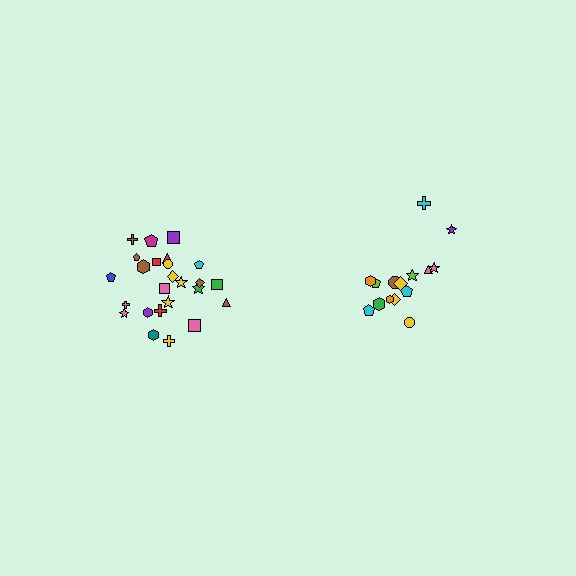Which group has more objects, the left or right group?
The left group.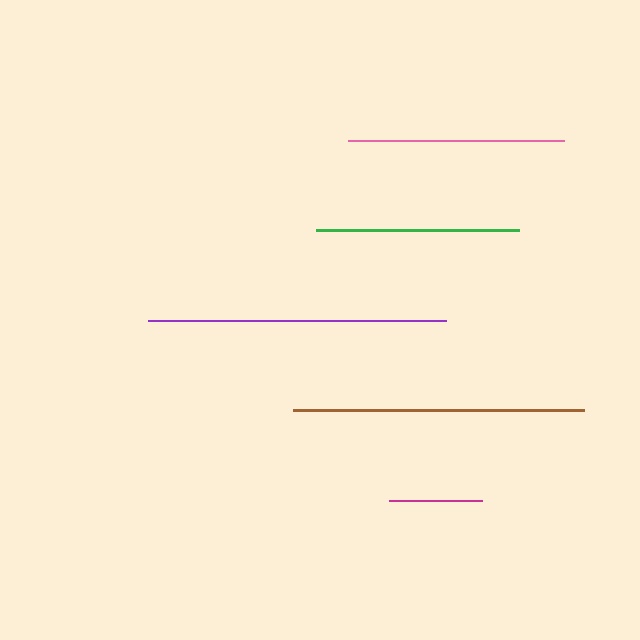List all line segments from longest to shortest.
From longest to shortest: purple, brown, pink, green, magenta.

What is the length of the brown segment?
The brown segment is approximately 291 pixels long.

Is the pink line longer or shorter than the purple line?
The purple line is longer than the pink line.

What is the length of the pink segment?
The pink segment is approximately 216 pixels long.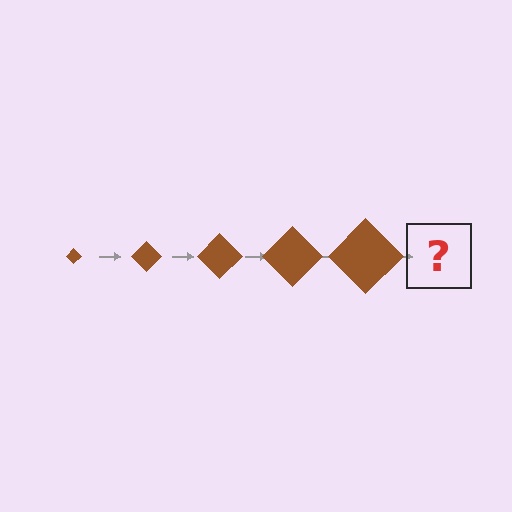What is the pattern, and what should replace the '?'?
The pattern is that the diamond gets progressively larger each step. The '?' should be a brown diamond, larger than the previous one.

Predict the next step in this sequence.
The next step is a brown diamond, larger than the previous one.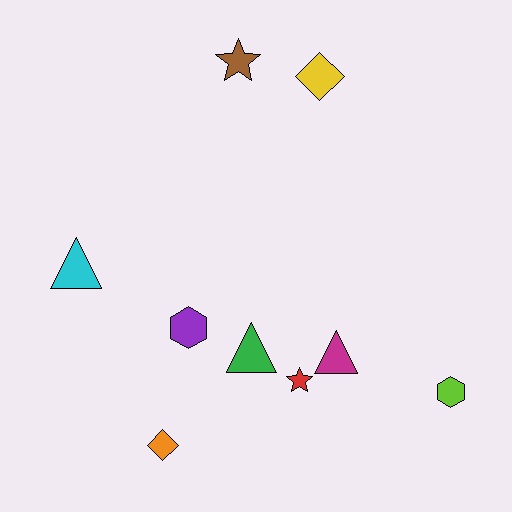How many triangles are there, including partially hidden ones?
There are 3 triangles.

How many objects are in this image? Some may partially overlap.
There are 9 objects.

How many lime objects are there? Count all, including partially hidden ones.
There is 1 lime object.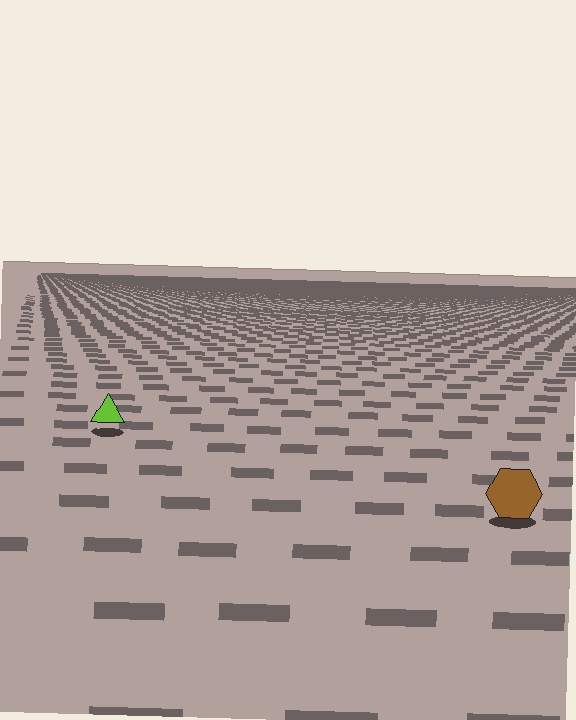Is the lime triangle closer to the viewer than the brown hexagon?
No. The brown hexagon is closer — you can tell from the texture gradient: the ground texture is coarser near it.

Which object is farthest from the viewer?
The lime triangle is farthest from the viewer. It appears smaller and the ground texture around it is denser.